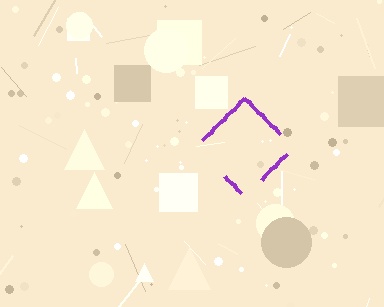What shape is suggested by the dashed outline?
The dashed outline suggests a diamond.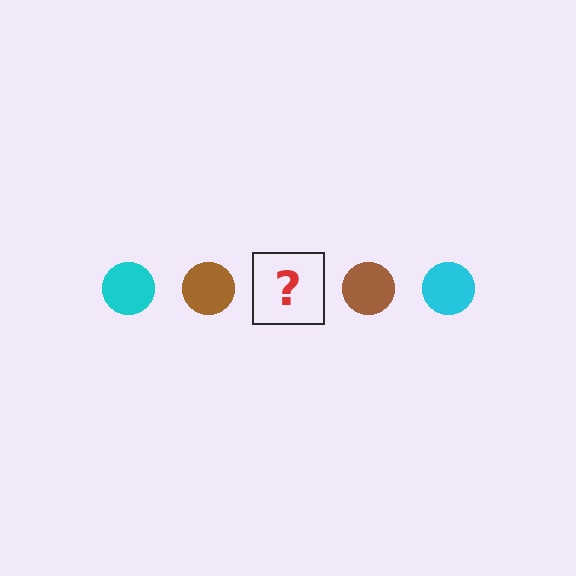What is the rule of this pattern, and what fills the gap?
The rule is that the pattern cycles through cyan, brown circles. The gap should be filled with a cyan circle.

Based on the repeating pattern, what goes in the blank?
The blank should be a cyan circle.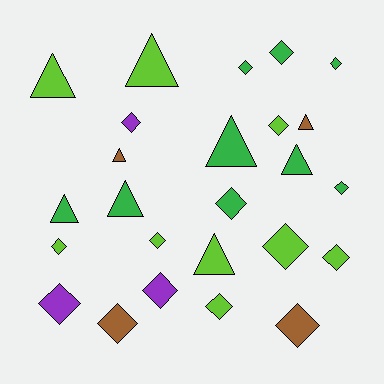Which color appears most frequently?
Green, with 9 objects.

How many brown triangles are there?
There are 2 brown triangles.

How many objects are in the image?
There are 25 objects.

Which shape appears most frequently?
Diamond, with 16 objects.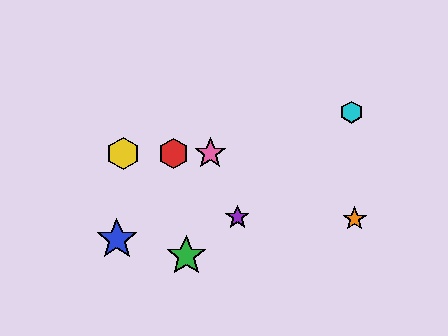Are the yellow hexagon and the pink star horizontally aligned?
Yes, both are at y≈154.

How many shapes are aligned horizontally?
3 shapes (the red hexagon, the yellow hexagon, the pink star) are aligned horizontally.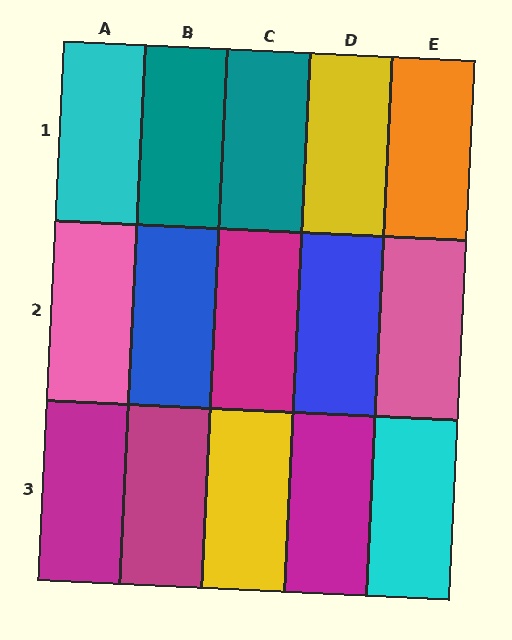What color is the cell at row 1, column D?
Yellow.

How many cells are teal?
2 cells are teal.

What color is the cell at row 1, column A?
Cyan.